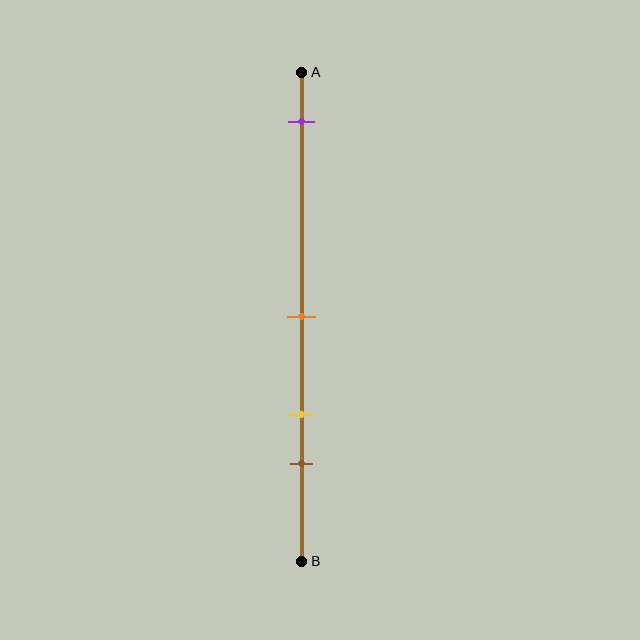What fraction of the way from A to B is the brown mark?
The brown mark is approximately 80% (0.8) of the way from A to B.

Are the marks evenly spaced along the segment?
No, the marks are not evenly spaced.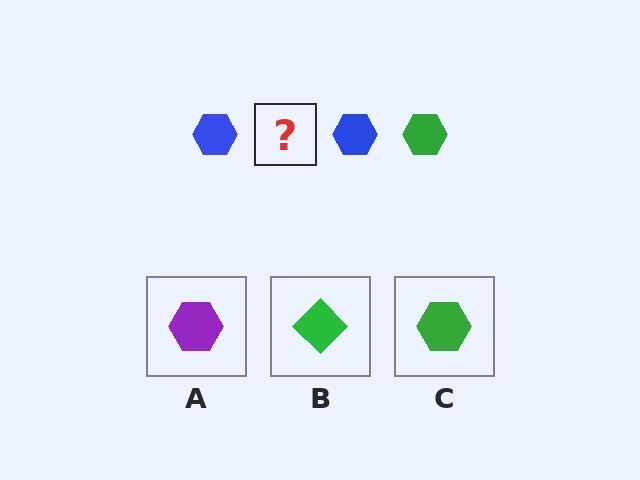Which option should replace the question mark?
Option C.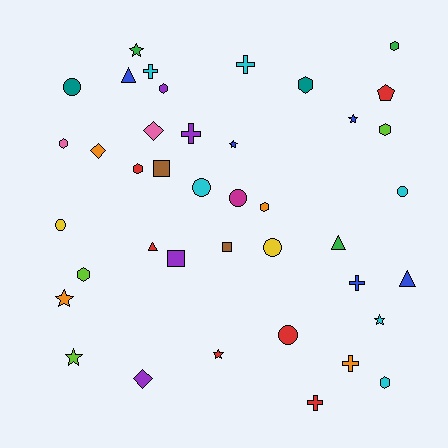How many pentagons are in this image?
There is 1 pentagon.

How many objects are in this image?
There are 40 objects.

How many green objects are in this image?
There are 3 green objects.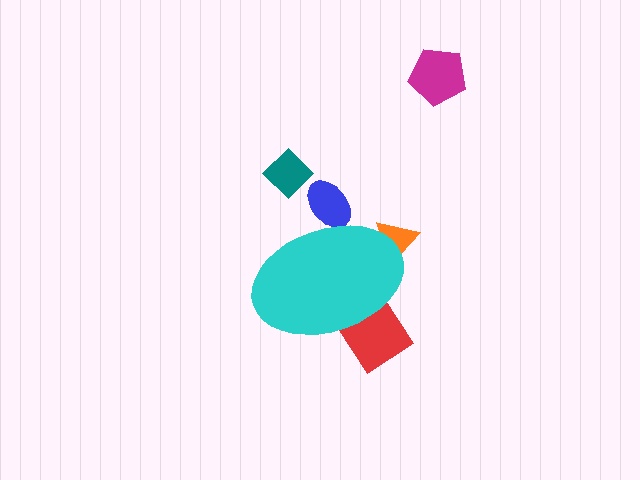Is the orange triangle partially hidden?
Yes, the orange triangle is partially hidden behind the cyan ellipse.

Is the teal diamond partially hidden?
No, the teal diamond is fully visible.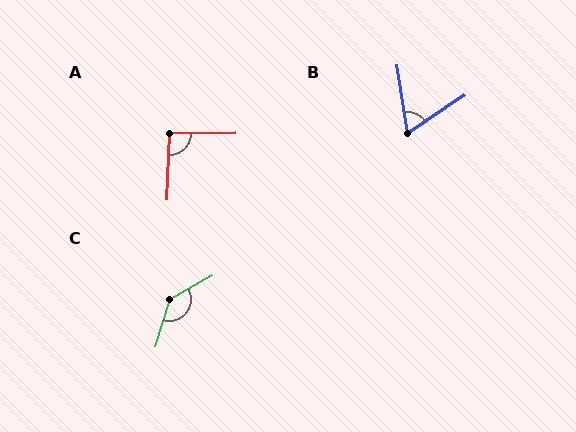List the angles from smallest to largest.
B (65°), A (92°), C (136°).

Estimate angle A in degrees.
Approximately 92 degrees.